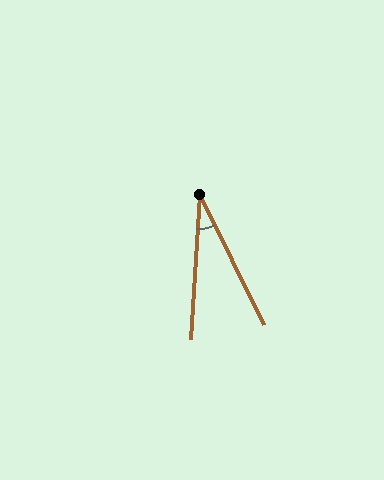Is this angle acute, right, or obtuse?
It is acute.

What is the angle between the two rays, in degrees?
Approximately 30 degrees.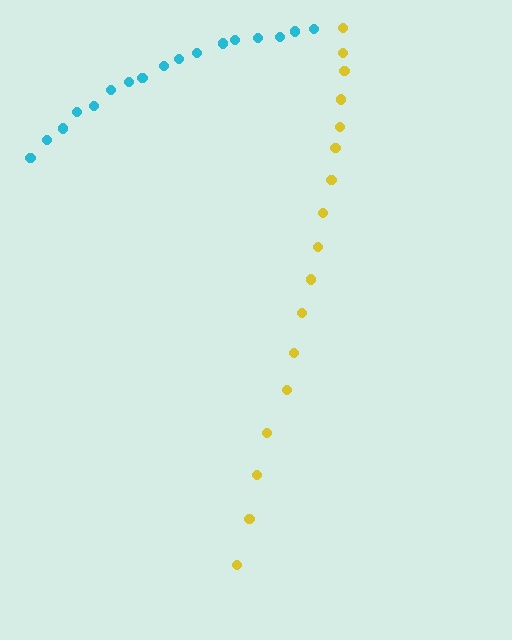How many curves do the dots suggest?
There are 2 distinct paths.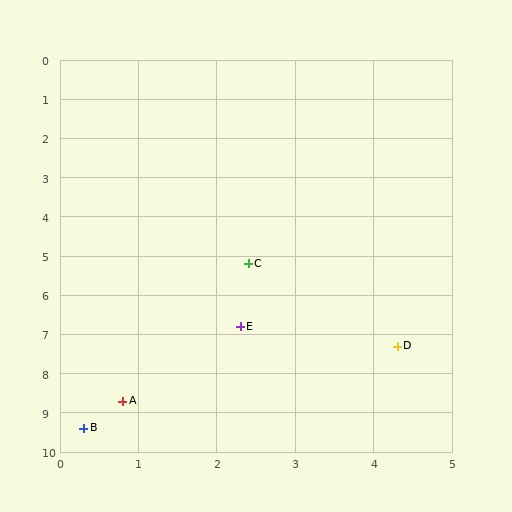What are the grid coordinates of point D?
Point D is at approximately (4.3, 7.3).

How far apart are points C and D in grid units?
Points C and D are about 2.8 grid units apart.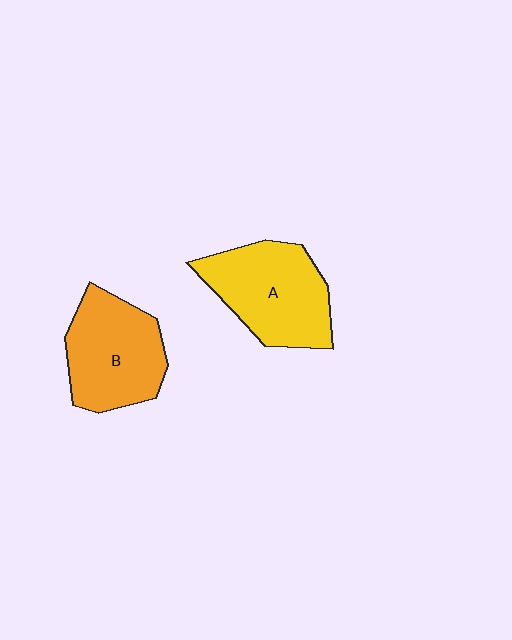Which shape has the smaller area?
Shape B (orange).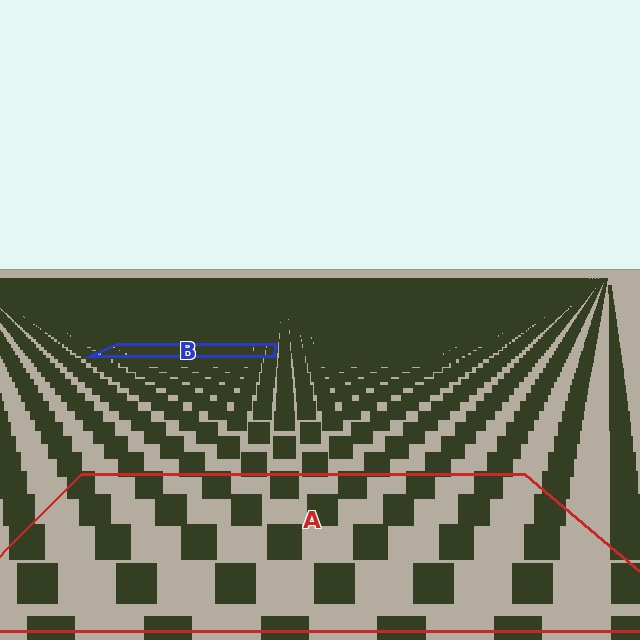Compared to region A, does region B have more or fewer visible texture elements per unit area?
Region B has more texture elements per unit area — they are packed more densely because it is farther away.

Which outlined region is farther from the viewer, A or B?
Region B is farther from the viewer — the texture elements inside it appear smaller and more densely packed.